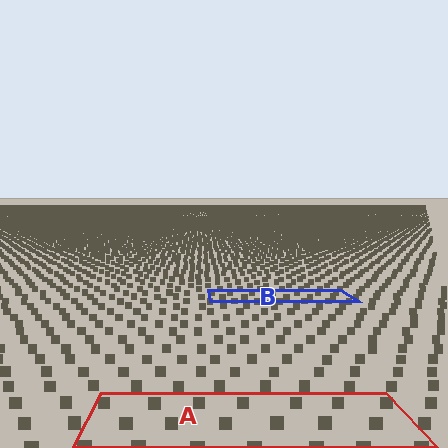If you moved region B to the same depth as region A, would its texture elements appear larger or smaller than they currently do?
They would appear larger. At a closer depth, the same texture elements are projected at a bigger on-screen size.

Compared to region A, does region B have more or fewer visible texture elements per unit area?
Region B has more texture elements per unit area — they are packed more densely because it is farther away.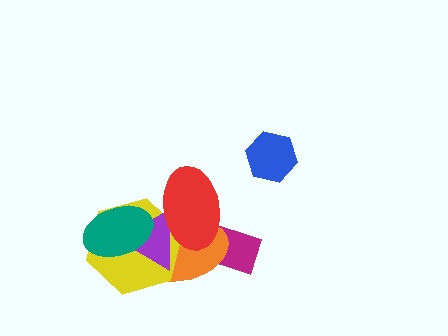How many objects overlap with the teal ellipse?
3 objects overlap with the teal ellipse.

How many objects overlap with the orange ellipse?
5 objects overlap with the orange ellipse.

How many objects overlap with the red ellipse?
4 objects overlap with the red ellipse.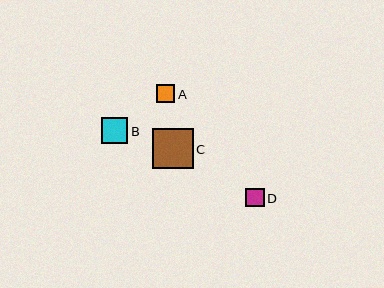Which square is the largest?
Square C is the largest with a size of approximately 40 pixels.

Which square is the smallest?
Square D is the smallest with a size of approximately 18 pixels.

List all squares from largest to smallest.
From largest to smallest: C, B, A, D.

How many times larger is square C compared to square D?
Square C is approximately 2.2 times the size of square D.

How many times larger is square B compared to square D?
Square B is approximately 1.5 times the size of square D.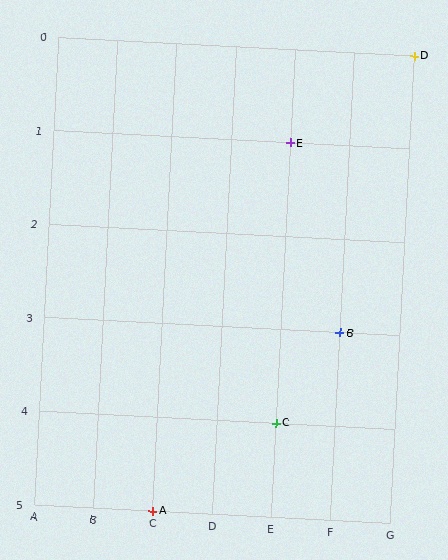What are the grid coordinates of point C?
Point C is at grid coordinates (E, 4).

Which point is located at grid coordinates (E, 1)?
Point E is at (E, 1).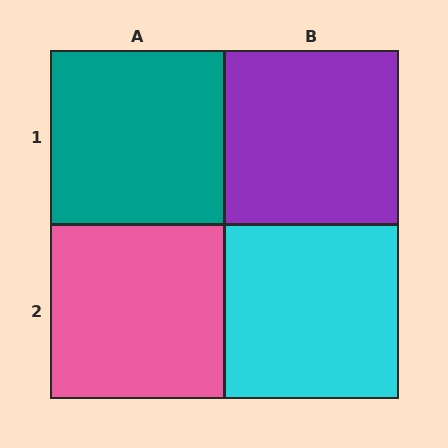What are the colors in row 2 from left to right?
Pink, cyan.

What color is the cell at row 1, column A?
Teal.